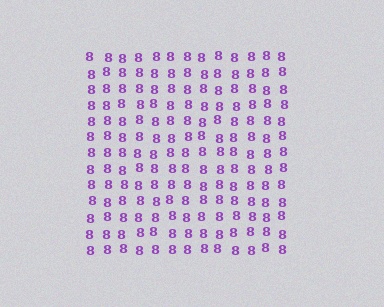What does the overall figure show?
The overall figure shows a square.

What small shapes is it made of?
It is made of small digit 8's.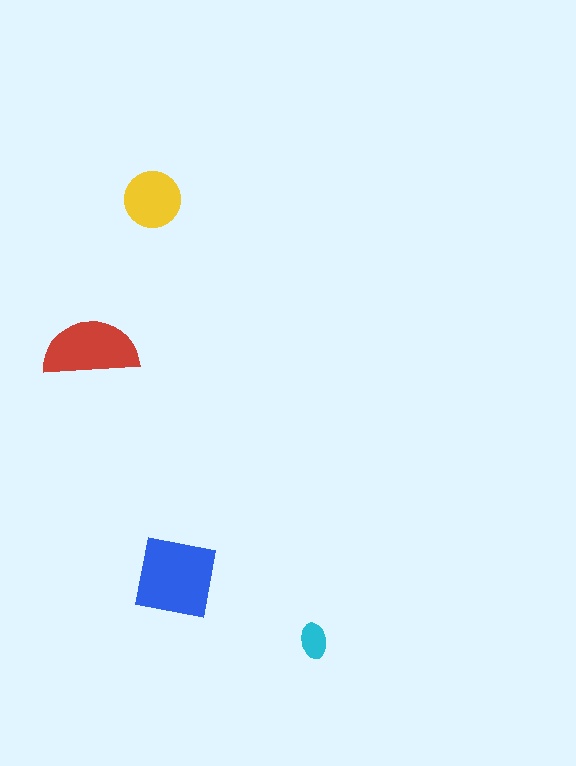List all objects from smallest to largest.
The cyan ellipse, the yellow circle, the red semicircle, the blue square.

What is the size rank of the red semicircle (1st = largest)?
2nd.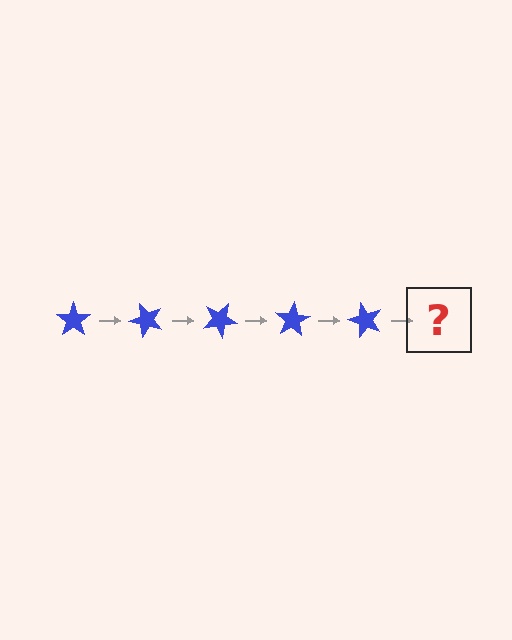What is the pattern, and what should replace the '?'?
The pattern is that the star rotates 50 degrees each step. The '?' should be a blue star rotated 250 degrees.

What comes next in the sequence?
The next element should be a blue star rotated 250 degrees.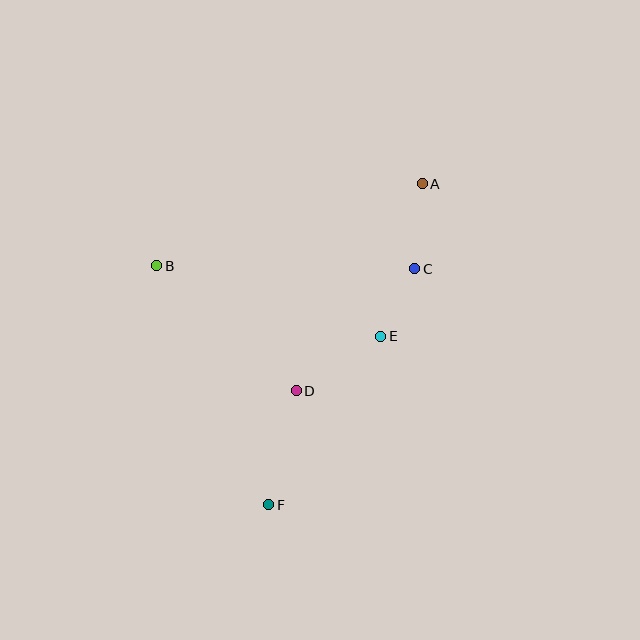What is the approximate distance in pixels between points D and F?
The distance between D and F is approximately 118 pixels.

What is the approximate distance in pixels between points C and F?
The distance between C and F is approximately 277 pixels.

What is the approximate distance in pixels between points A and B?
The distance between A and B is approximately 278 pixels.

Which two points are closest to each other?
Points C and E are closest to each other.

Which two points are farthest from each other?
Points A and F are farthest from each other.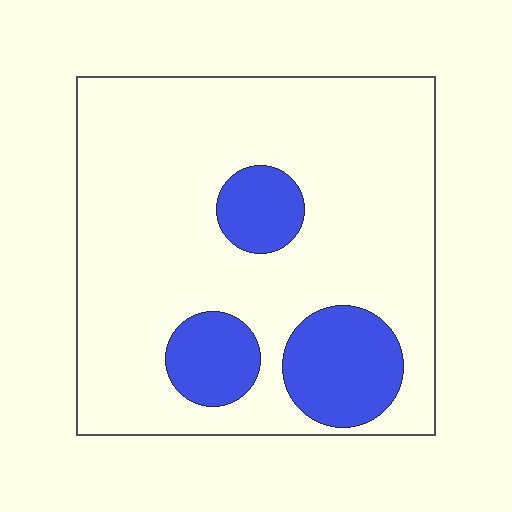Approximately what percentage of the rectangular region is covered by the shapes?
Approximately 20%.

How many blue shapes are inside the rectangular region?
3.